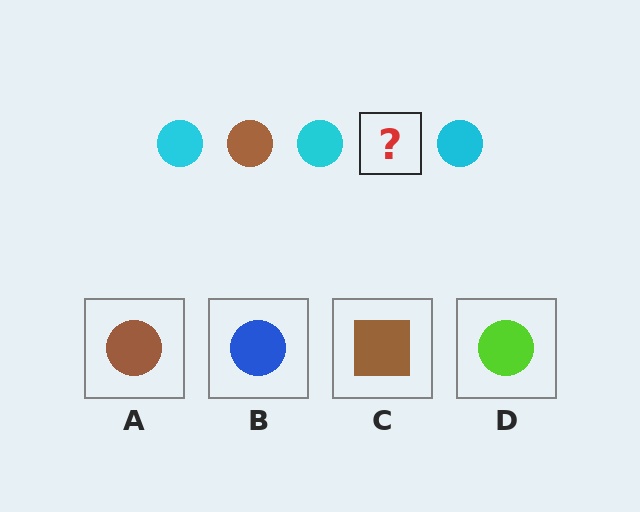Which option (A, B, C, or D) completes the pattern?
A.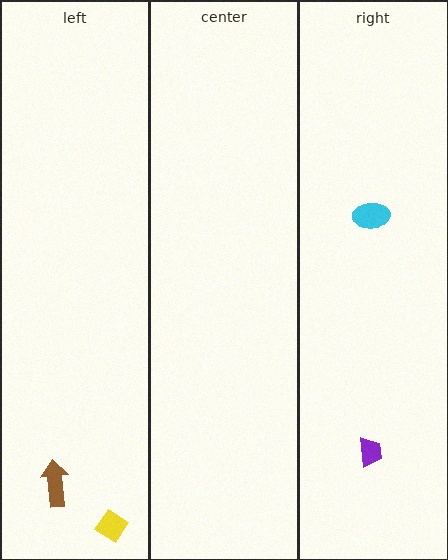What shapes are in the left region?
The yellow diamond, the brown arrow.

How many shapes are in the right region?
2.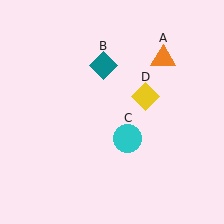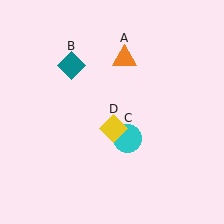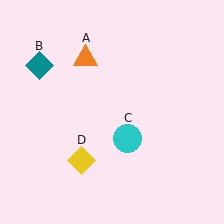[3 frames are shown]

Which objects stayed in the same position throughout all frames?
Cyan circle (object C) remained stationary.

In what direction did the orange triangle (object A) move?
The orange triangle (object A) moved left.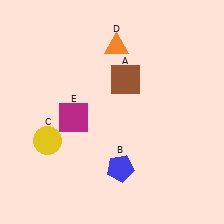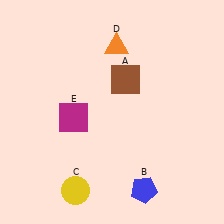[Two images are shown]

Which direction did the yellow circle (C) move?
The yellow circle (C) moved down.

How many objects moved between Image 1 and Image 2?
2 objects moved between the two images.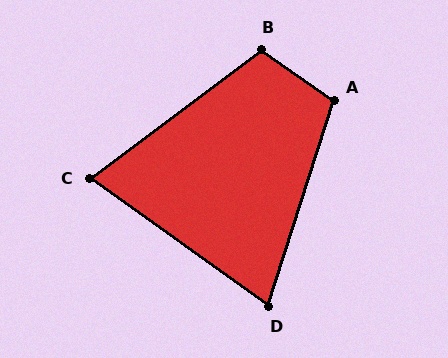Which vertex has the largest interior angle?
A, at approximately 108 degrees.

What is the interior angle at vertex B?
Approximately 108 degrees (obtuse).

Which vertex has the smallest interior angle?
C, at approximately 72 degrees.